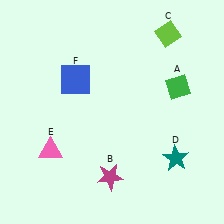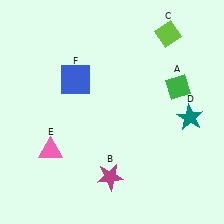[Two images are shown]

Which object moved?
The teal star (D) moved up.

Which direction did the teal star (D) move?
The teal star (D) moved up.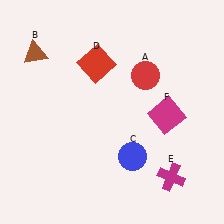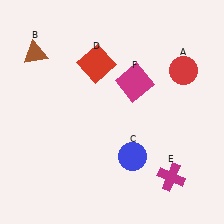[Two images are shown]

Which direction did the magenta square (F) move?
The magenta square (F) moved up.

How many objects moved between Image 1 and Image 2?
2 objects moved between the two images.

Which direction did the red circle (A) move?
The red circle (A) moved right.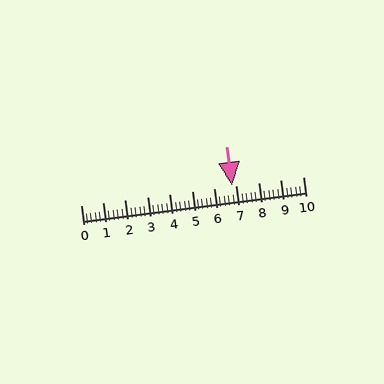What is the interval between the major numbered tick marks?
The major tick marks are spaced 1 units apart.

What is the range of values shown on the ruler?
The ruler shows values from 0 to 10.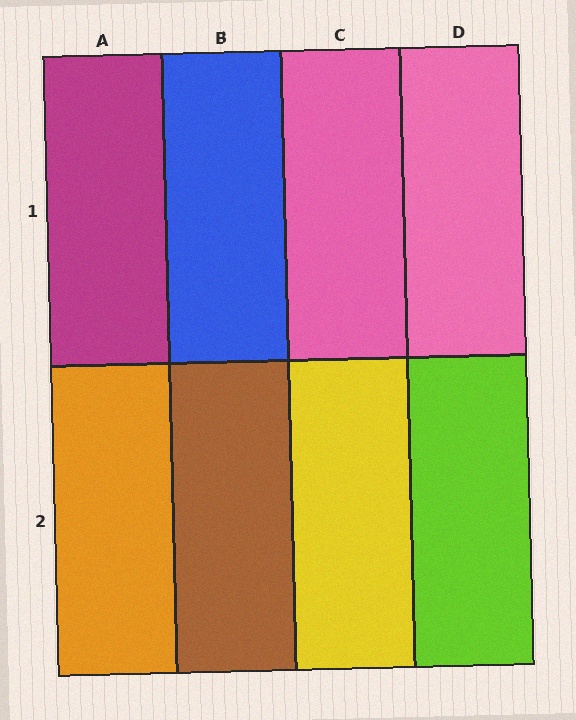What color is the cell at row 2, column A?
Orange.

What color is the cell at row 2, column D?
Lime.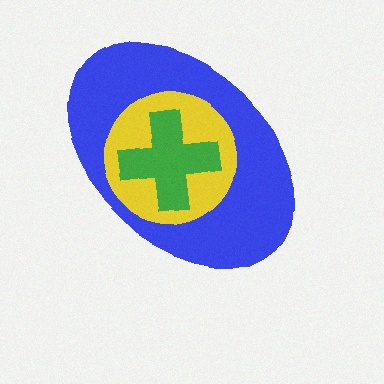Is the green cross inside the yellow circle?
Yes.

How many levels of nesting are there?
3.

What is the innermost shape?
The green cross.